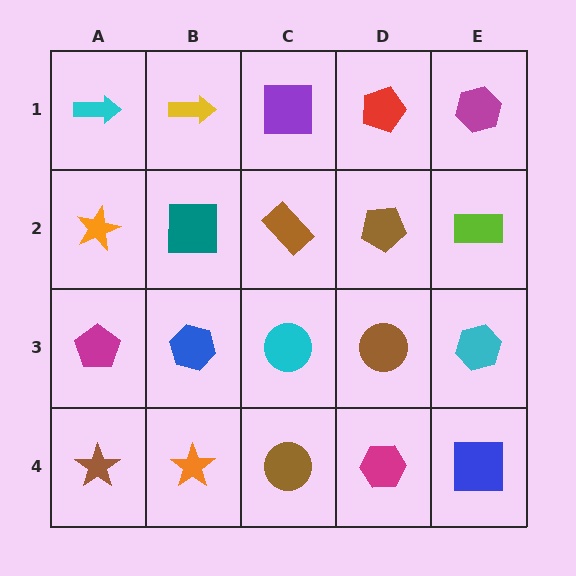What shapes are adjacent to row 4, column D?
A brown circle (row 3, column D), a brown circle (row 4, column C), a blue square (row 4, column E).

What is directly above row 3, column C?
A brown rectangle.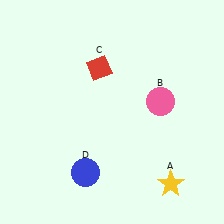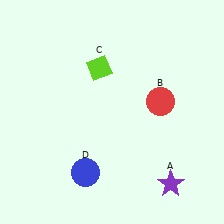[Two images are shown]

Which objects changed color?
A changed from yellow to purple. B changed from pink to red. C changed from red to lime.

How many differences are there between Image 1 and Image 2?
There are 3 differences between the two images.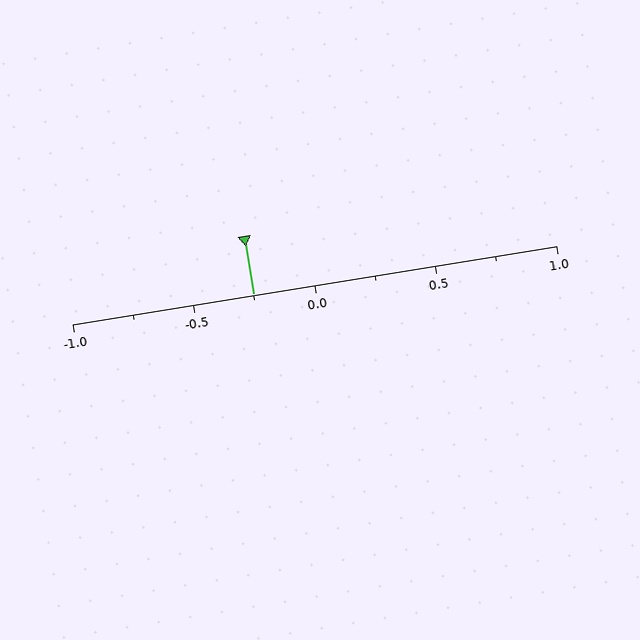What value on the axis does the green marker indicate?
The marker indicates approximately -0.25.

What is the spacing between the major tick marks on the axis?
The major ticks are spaced 0.5 apart.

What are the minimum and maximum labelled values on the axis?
The axis runs from -1.0 to 1.0.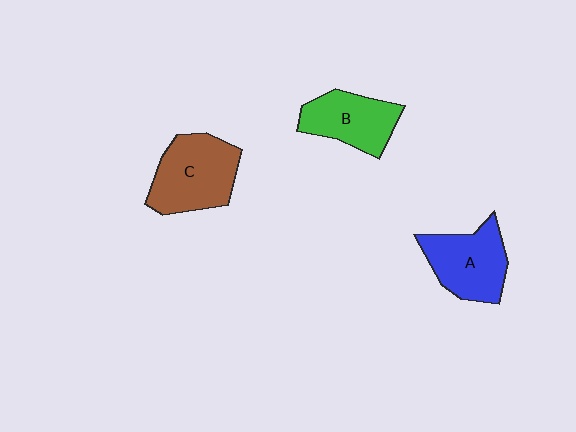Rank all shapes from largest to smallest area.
From largest to smallest: C (brown), A (blue), B (green).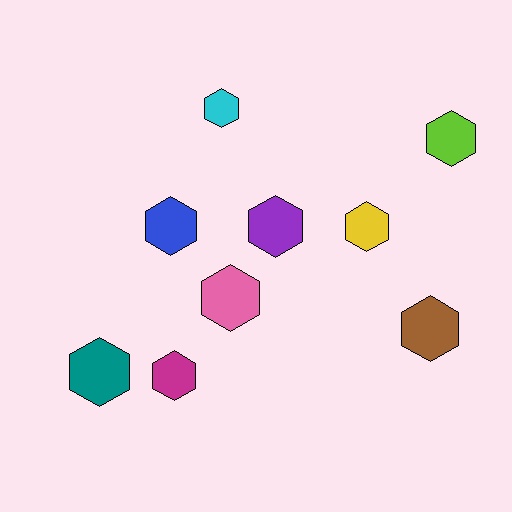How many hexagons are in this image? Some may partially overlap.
There are 9 hexagons.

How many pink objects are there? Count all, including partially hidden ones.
There is 1 pink object.